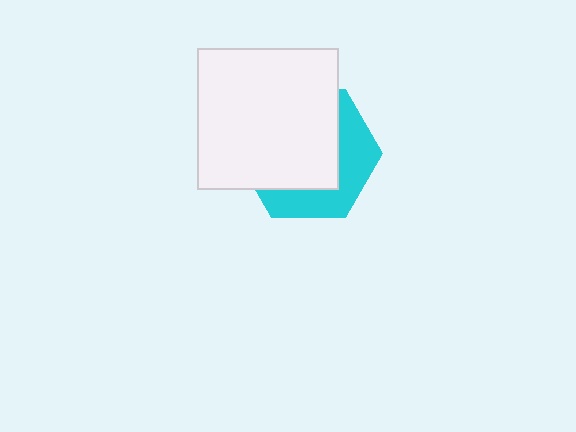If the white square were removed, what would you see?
You would see the complete cyan hexagon.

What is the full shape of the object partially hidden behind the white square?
The partially hidden object is a cyan hexagon.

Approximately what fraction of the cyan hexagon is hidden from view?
Roughly 63% of the cyan hexagon is hidden behind the white square.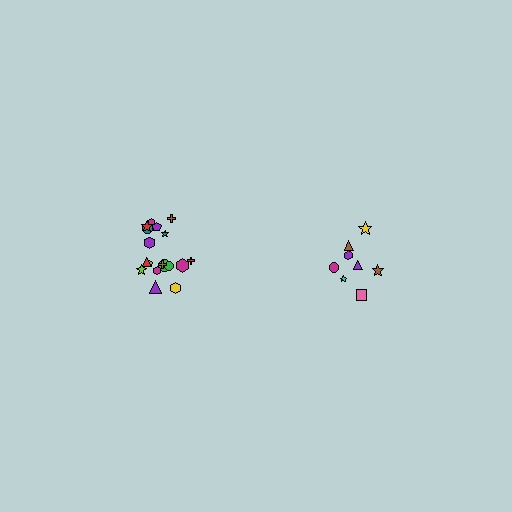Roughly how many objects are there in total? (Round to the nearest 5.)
Roughly 25 objects in total.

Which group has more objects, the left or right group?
The left group.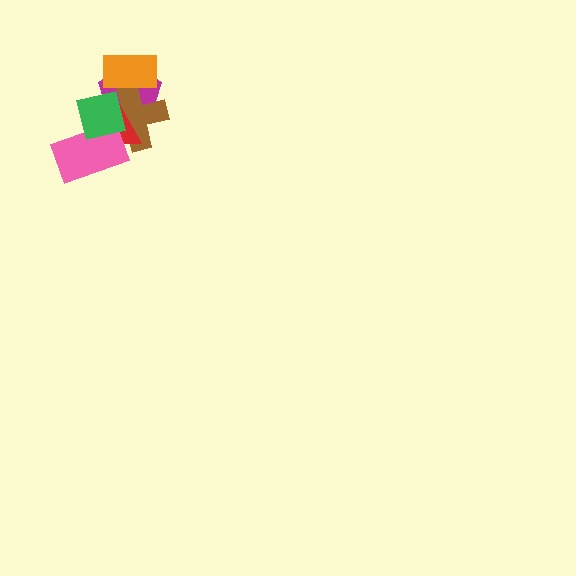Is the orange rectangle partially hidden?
No, no other shape covers it.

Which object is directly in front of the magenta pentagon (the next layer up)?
The brown cross is directly in front of the magenta pentagon.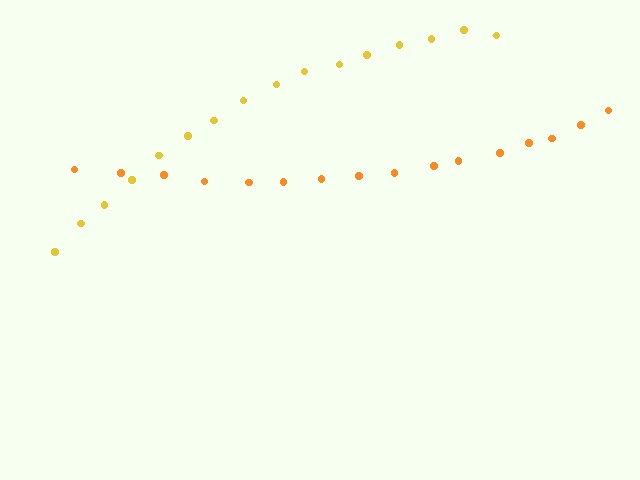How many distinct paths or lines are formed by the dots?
There are 2 distinct paths.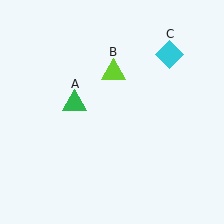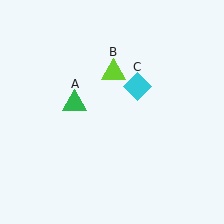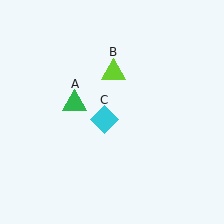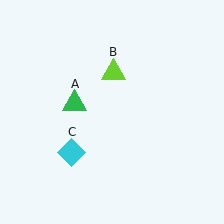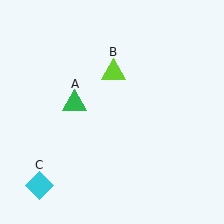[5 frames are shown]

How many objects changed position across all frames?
1 object changed position: cyan diamond (object C).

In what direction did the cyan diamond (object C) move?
The cyan diamond (object C) moved down and to the left.